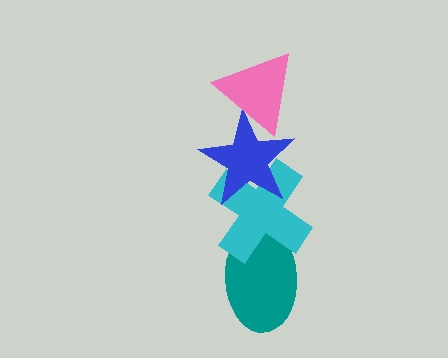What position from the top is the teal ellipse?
The teal ellipse is 4th from the top.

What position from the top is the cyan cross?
The cyan cross is 3rd from the top.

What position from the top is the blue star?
The blue star is 2nd from the top.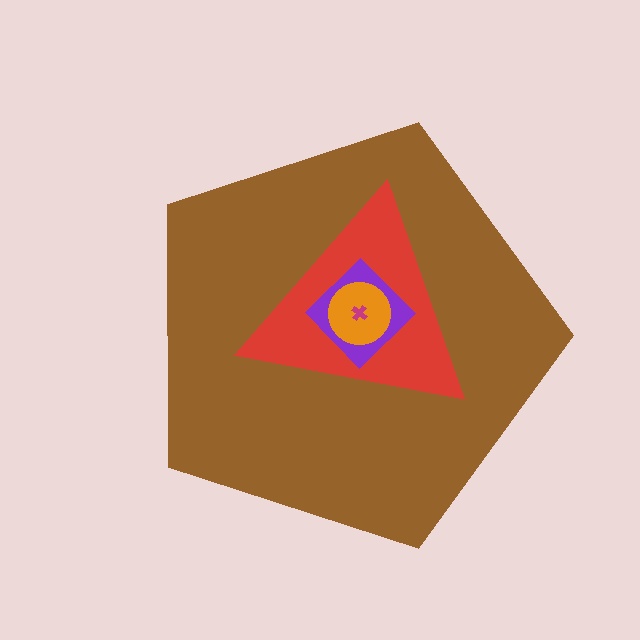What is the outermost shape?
The brown pentagon.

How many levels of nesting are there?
5.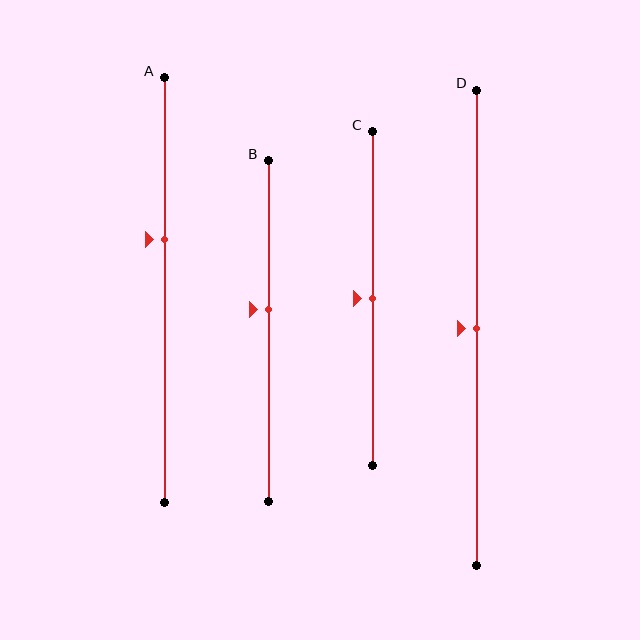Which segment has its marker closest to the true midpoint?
Segment C has its marker closest to the true midpoint.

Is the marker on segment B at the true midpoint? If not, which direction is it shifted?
No, the marker on segment B is shifted upward by about 6% of the segment length.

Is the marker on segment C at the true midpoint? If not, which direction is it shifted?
Yes, the marker on segment C is at the true midpoint.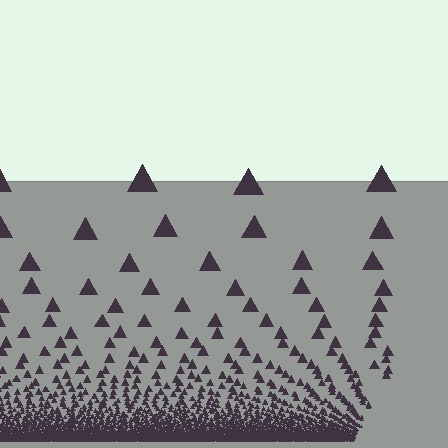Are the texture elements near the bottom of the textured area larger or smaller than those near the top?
Smaller. The gradient is inverted — elements near the bottom are smaller and denser.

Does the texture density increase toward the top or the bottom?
Density increases toward the bottom.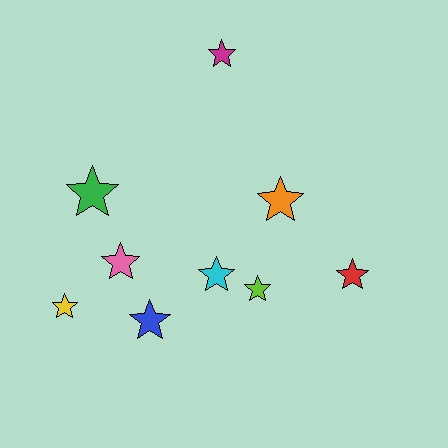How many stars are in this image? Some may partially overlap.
There are 9 stars.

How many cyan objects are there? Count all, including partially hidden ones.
There is 1 cyan object.